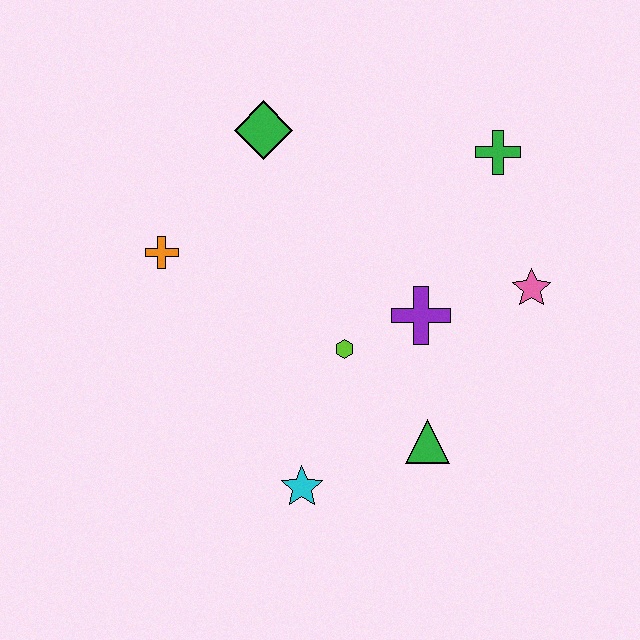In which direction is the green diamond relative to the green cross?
The green diamond is to the left of the green cross.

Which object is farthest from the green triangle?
The green diamond is farthest from the green triangle.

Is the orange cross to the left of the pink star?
Yes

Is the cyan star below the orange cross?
Yes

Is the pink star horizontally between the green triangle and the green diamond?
No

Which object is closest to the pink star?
The purple cross is closest to the pink star.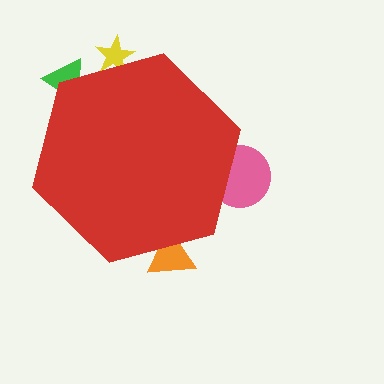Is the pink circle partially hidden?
Yes, the pink circle is partially hidden behind the red hexagon.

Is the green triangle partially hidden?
Yes, the green triangle is partially hidden behind the red hexagon.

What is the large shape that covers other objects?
A red hexagon.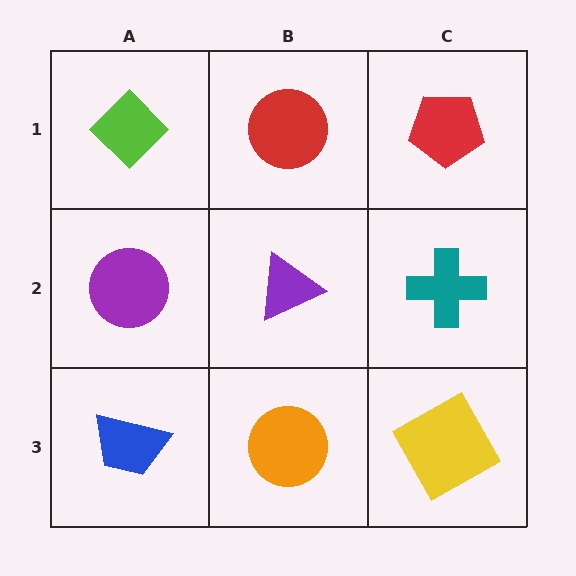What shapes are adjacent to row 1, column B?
A purple triangle (row 2, column B), a lime diamond (row 1, column A), a red pentagon (row 1, column C).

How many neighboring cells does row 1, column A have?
2.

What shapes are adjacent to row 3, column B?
A purple triangle (row 2, column B), a blue trapezoid (row 3, column A), a yellow square (row 3, column C).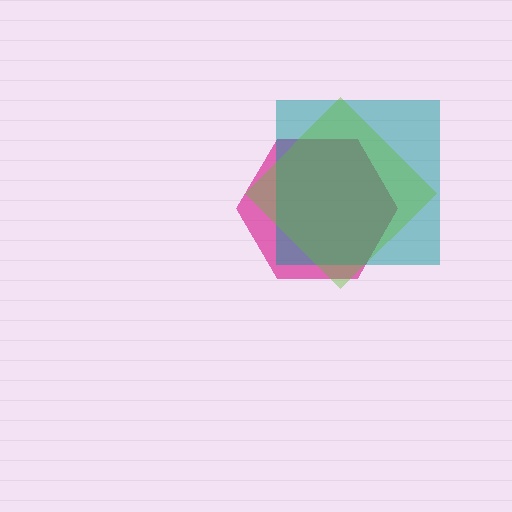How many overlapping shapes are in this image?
There are 3 overlapping shapes in the image.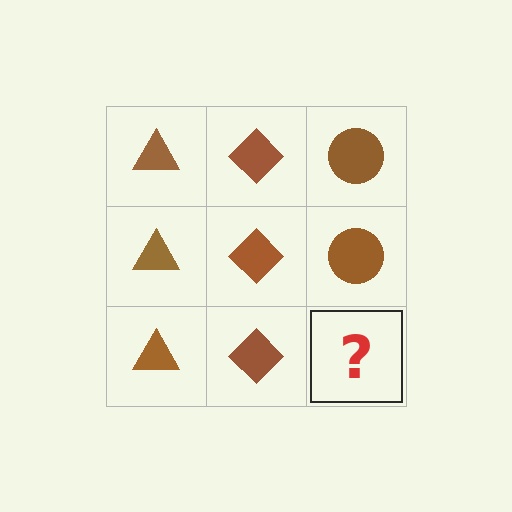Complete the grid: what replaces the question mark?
The question mark should be replaced with a brown circle.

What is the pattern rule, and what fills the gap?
The rule is that each column has a consistent shape. The gap should be filled with a brown circle.